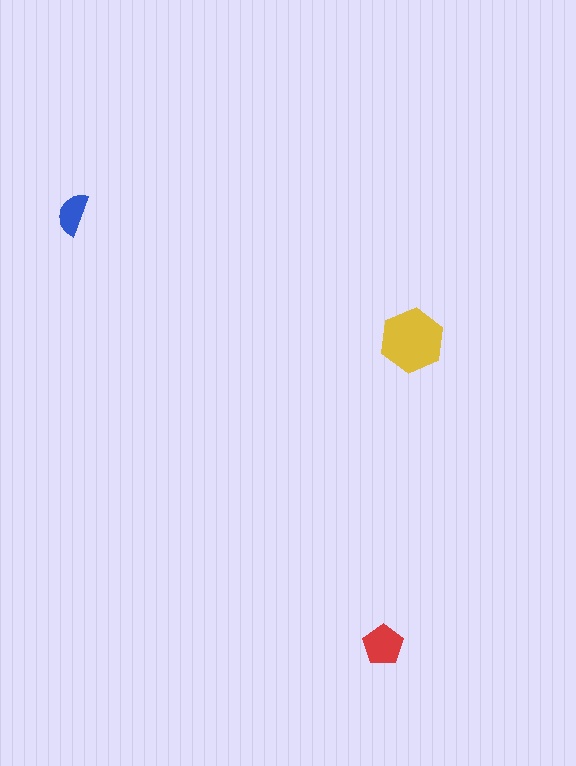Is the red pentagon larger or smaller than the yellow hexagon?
Smaller.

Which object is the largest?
The yellow hexagon.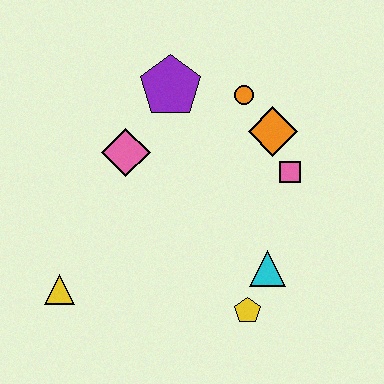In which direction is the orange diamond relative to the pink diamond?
The orange diamond is to the right of the pink diamond.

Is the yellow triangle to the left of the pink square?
Yes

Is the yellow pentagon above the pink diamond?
No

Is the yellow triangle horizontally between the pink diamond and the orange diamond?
No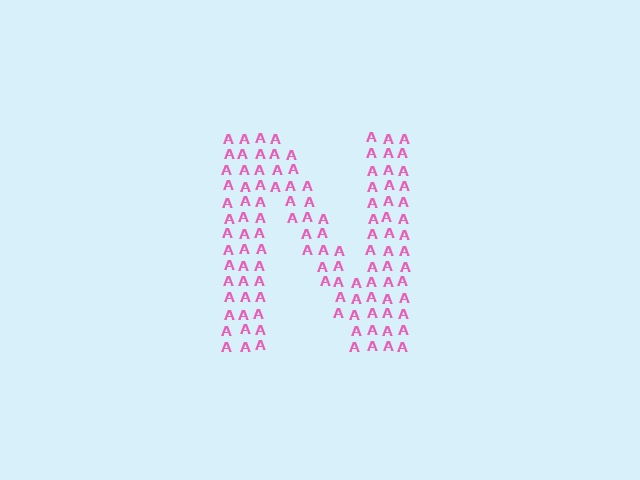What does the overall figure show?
The overall figure shows the letter N.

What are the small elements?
The small elements are letter A's.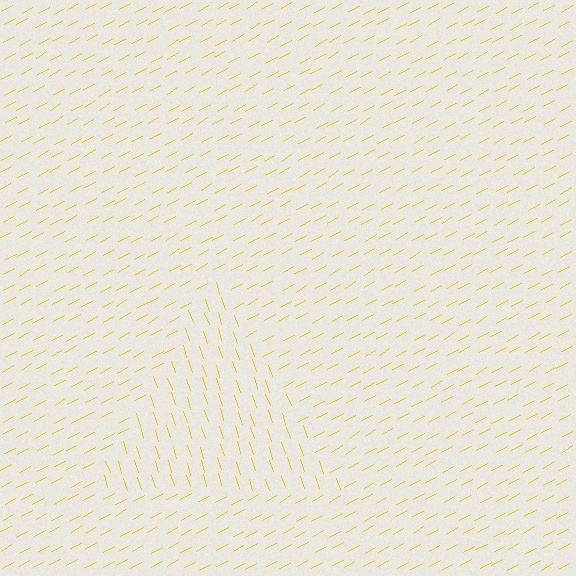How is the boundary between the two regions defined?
The boundary is defined purely by a change in line orientation (approximately 79 degrees difference). All lines are the same color and thickness.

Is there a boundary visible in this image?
Yes, there is a texture boundary formed by a change in line orientation.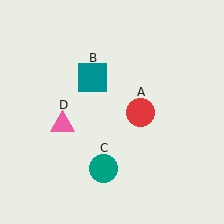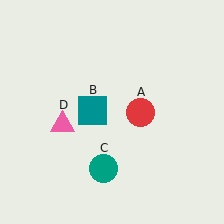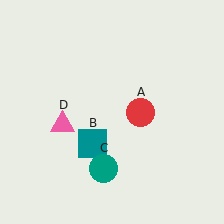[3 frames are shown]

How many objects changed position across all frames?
1 object changed position: teal square (object B).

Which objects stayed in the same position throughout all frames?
Red circle (object A) and teal circle (object C) and pink triangle (object D) remained stationary.